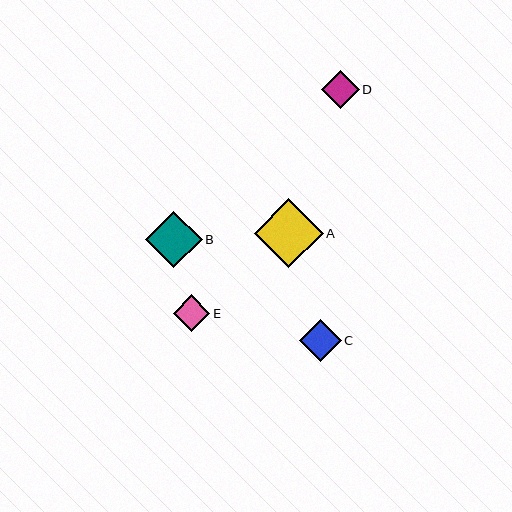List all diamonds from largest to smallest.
From largest to smallest: A, B, C, D, E.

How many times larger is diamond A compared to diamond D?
Diamond A is approximately 1.8 times the size of diamond D.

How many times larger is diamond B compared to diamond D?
Diamond B is approximately 1.5 times the size of diamond D.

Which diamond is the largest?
Diamond A is the largest with a size of approximately 69 pixels.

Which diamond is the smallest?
Diamond E is the smallest with a size of approximately 37 pixels.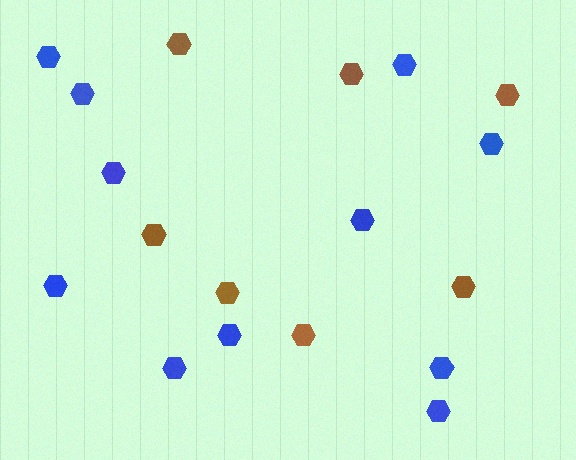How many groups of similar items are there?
There are 2 groups: one group of brown hexagons (7) and one group of blue hexagons (11).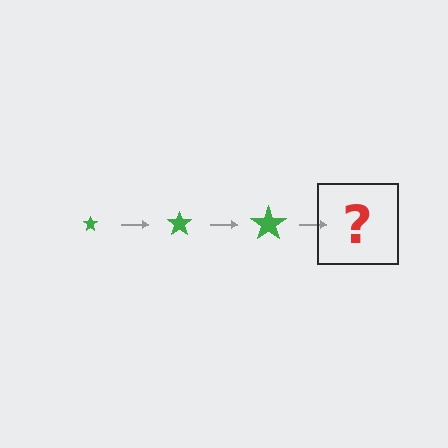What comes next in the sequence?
The next element should be a green star, larger than the previous one.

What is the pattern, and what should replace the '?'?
The pattern is that the star gets progressively larger each step. The '?' should be a green star, larger than the previous one.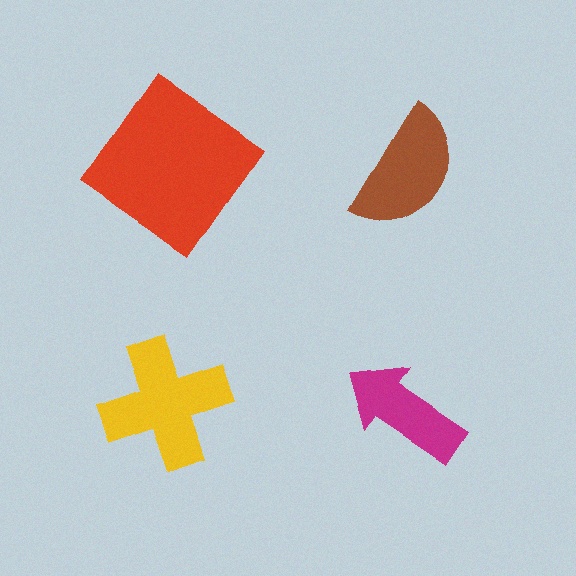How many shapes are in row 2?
2 shapes.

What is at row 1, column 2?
A brown semicircle.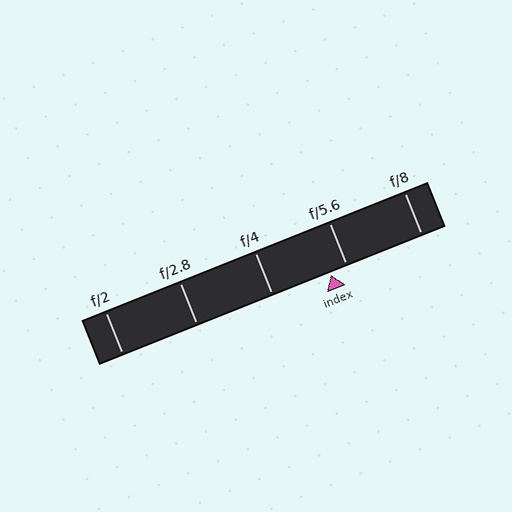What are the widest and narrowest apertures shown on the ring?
The widest aperture shown is f/2 and the narrowest is f/8.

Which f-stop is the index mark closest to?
The index mark is closest to f/5.6.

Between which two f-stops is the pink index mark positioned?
The index mark is between f/4 and f/5.6.